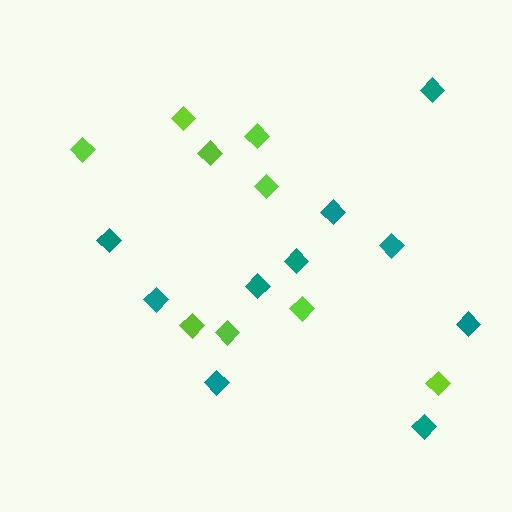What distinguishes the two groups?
There are 2 groups: one group of lime diamonds (9) and one group of teal diamonds (10).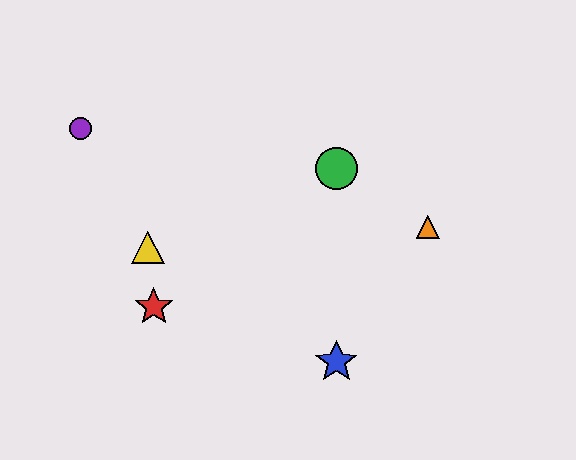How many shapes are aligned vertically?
2 shapes (the blue star, the green circle) are aligned vertically.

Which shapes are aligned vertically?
The blue star, the green circle are aligned vertically.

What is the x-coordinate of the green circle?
The green circle is at x≈336.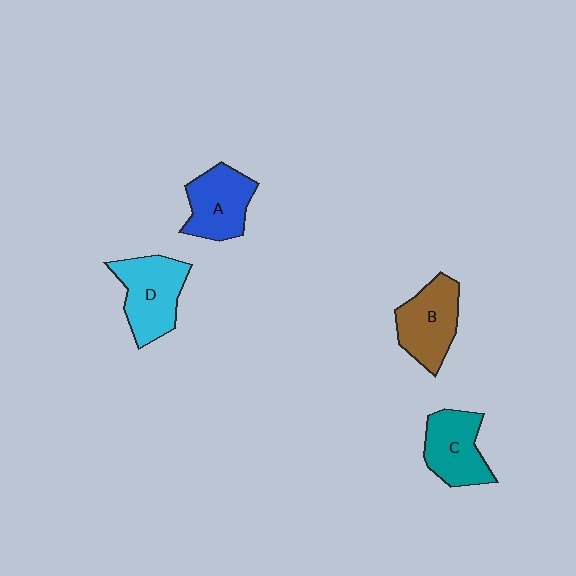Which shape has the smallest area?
Shape C (teal).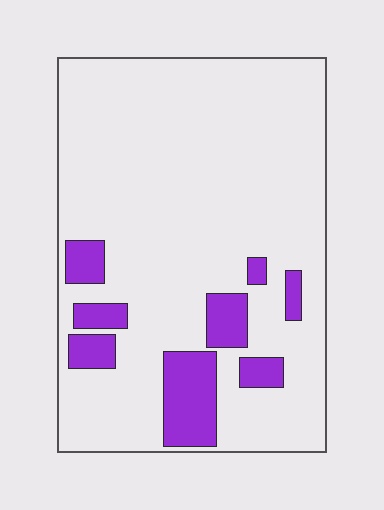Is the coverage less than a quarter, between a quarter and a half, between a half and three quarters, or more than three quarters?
Less than a quarter.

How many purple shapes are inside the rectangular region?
8.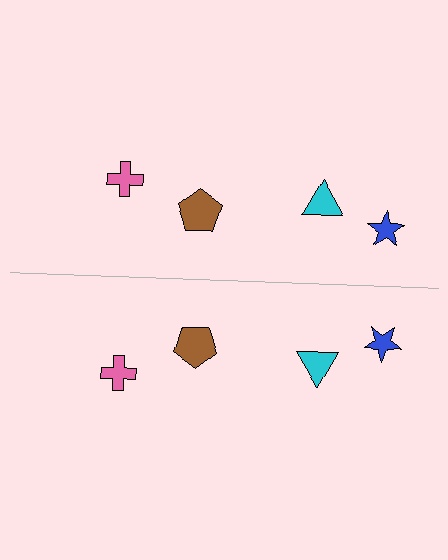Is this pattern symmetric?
Yes, this pattern has bilateral (reflection) symmetry.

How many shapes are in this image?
There are 8 shapes in this image.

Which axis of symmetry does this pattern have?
The pattern has a horizontal axis of symmetry running through the center of the image.